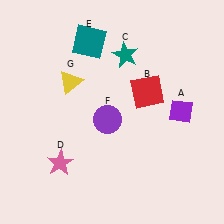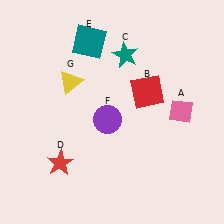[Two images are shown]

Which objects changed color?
A changed from purple to pink. D changed from pink to red.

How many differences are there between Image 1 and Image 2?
There are 2 differences between the two images.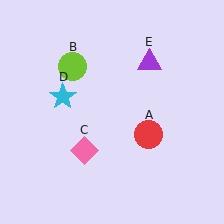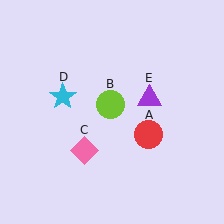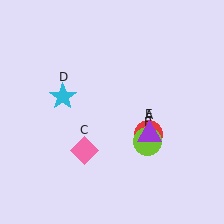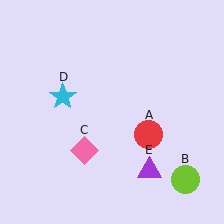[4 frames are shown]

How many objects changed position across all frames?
2 objects changed position: lime circle (object B), purple triangle (object E).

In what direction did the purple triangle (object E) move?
The purple triangle (object E) moved down.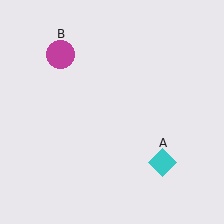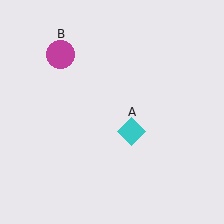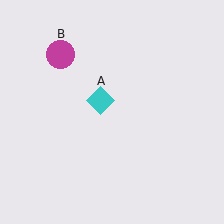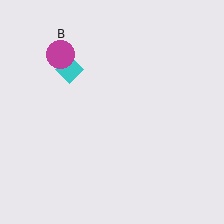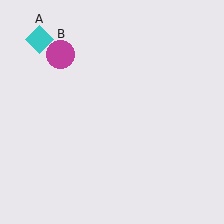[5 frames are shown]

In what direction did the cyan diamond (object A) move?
The cyan diamond (object A) moved up and to the left.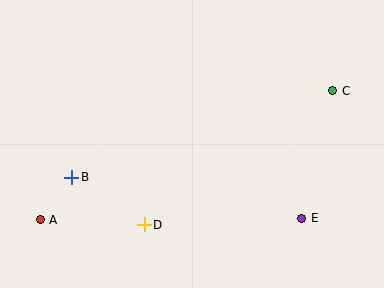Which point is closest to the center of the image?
Point D at (144, 225) is closest to the center.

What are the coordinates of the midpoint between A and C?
The midpoint between A and C is at (186, 155).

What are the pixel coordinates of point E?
Point E is at (302, 218).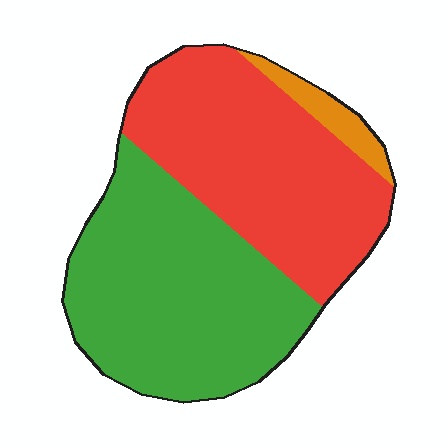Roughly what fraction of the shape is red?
Red covers 45% of the shape.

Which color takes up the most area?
Green, at roughly 50%.